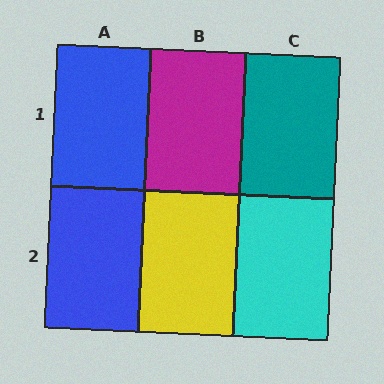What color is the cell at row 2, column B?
Yellow.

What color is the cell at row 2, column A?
Blue.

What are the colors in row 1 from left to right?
Blue, magenta, teal.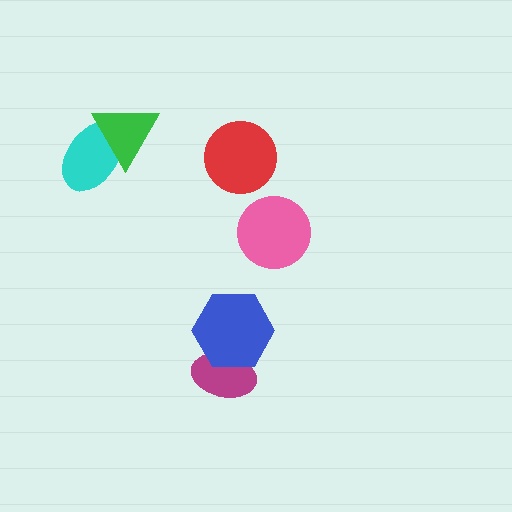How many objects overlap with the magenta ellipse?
1 object overlaps with the magenta ellipse.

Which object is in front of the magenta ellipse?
The blue hexagon is in front of the magenta ellipse.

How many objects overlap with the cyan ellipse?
1 object overlaps with the cyan ellipse.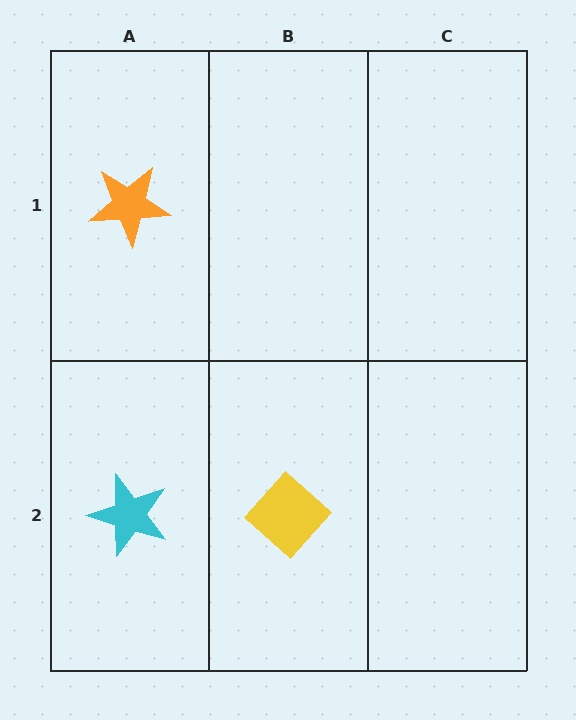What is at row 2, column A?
A cyan star.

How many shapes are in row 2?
2 shapes.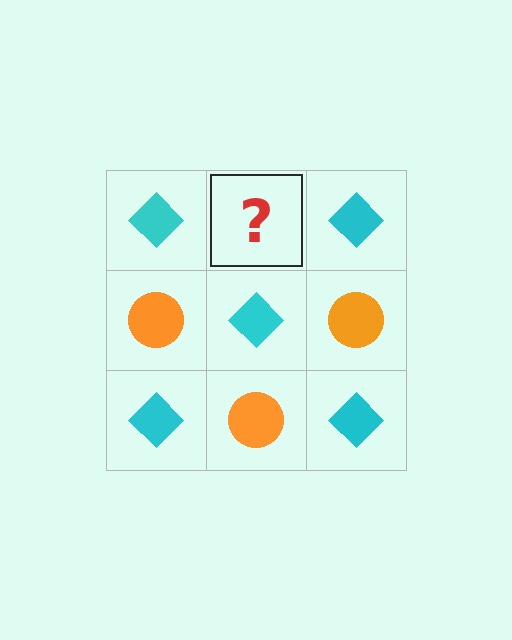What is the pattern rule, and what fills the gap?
The rule is that it alternates cyan diamond and orange circle in a checkerboard pattern. The gap should be filled with an orange circle.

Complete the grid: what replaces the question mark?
The question mark should be replaced with an orange circle.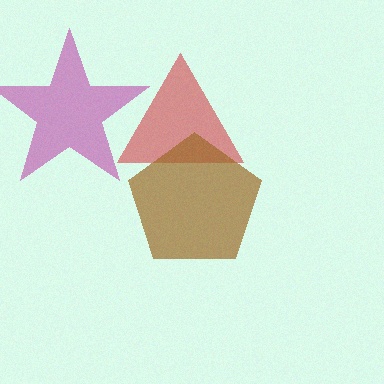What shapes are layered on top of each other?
The layered shapes are: a red triangle, a magenta star, a brown pentagon.